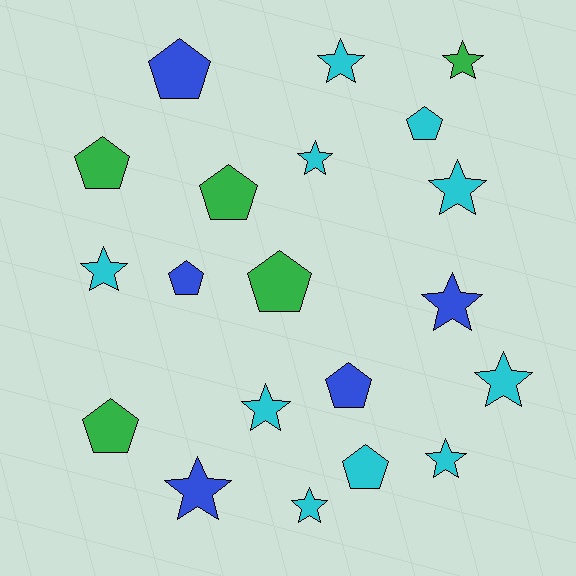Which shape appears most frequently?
Star, with 11 objects.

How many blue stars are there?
There are 2 blue stars.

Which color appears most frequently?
Cyan, with 10 objects.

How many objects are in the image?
There are 20 objects.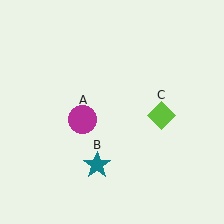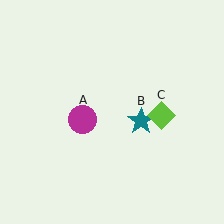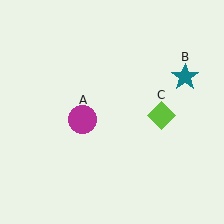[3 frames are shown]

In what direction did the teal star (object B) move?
The teal star (object B) moved up and to the right.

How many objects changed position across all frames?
1 object changed position: teal star (object B).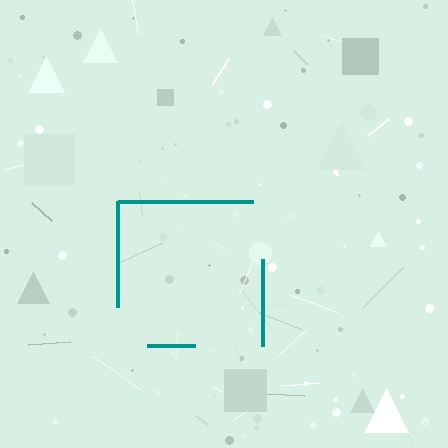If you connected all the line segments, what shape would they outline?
They would outline a square.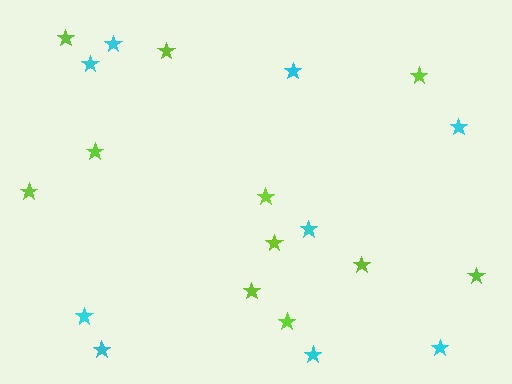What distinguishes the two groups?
There are 2 groups: one group of lime stars (11) and one group of cyan stars (9).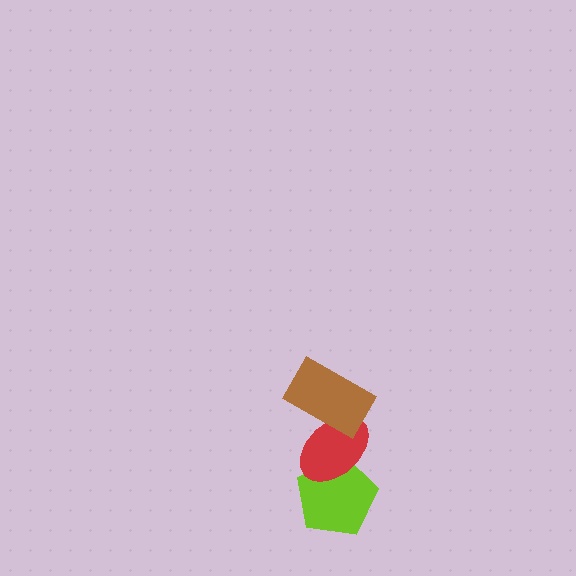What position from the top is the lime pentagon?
The lime pentagon is 3rd from the top.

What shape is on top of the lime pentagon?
The red ellipse is on top of the lime pentagon.